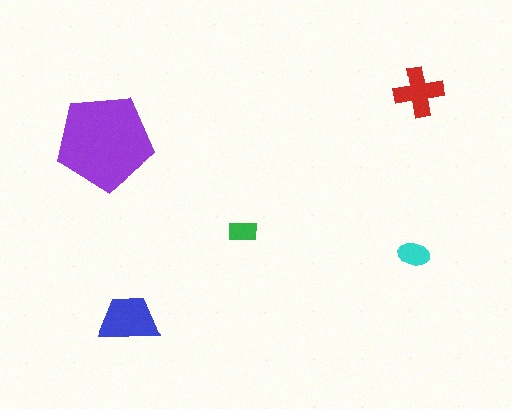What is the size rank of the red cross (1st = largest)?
3rd.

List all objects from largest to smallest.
The purple pentagon, the blue trapezoid, the red cross, the cyan ellipse, the green rectangle.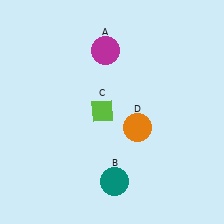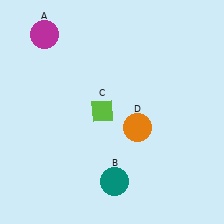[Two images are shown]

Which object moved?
The magenta circle (A) moved left.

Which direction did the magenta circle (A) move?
The magenta circle (A) moved left.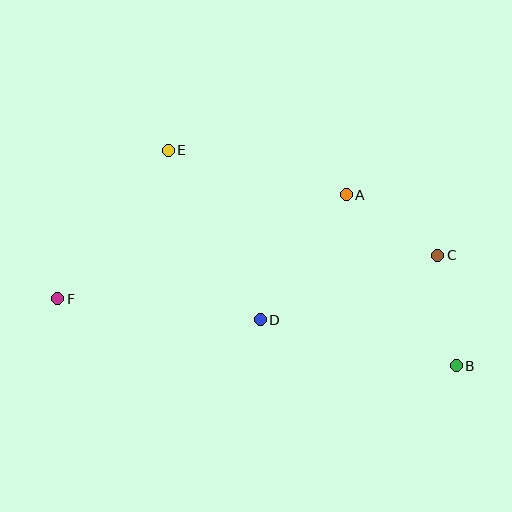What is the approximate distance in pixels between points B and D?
The distance between B and D is approximately 201 pixels.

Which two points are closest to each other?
Points A and C are closest to each other.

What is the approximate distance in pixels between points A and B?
The distance between A and B is approximately 203 pixels.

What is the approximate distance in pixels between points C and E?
The distance between C and E is approximately 289 pixels.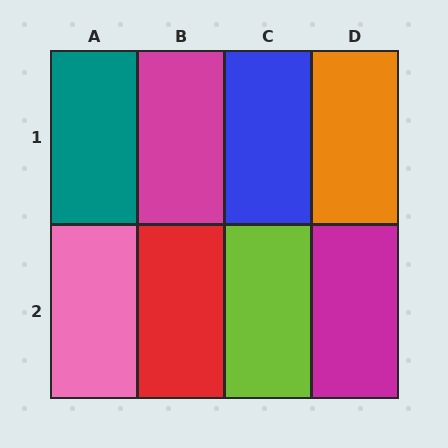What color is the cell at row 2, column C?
Lime.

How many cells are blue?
1 cell is blue.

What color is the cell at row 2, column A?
Pink.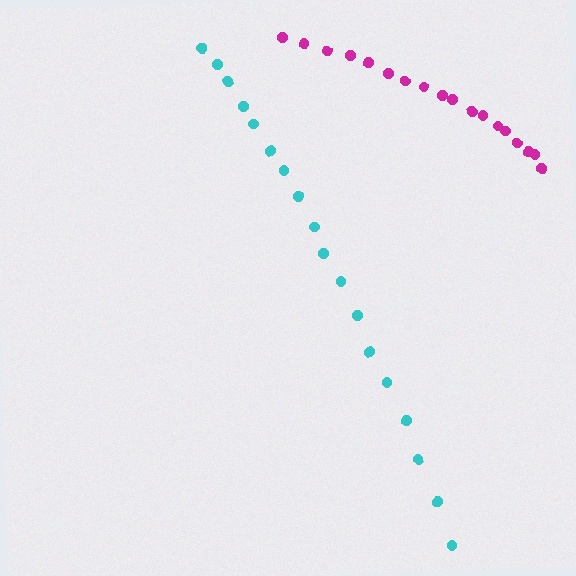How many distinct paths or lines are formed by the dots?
There are 2 distinct paths.